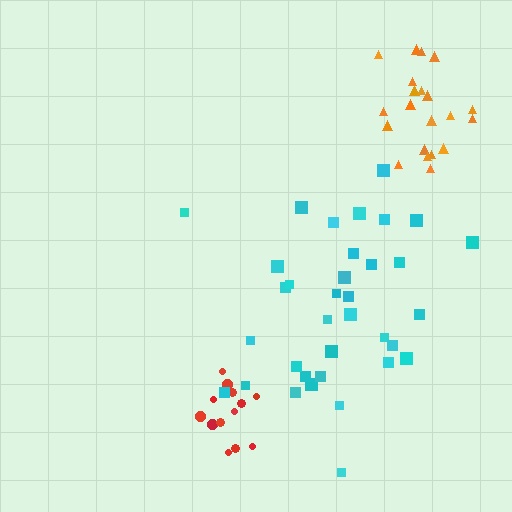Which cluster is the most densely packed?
Red.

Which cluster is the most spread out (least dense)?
Cyan.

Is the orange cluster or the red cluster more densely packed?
Red.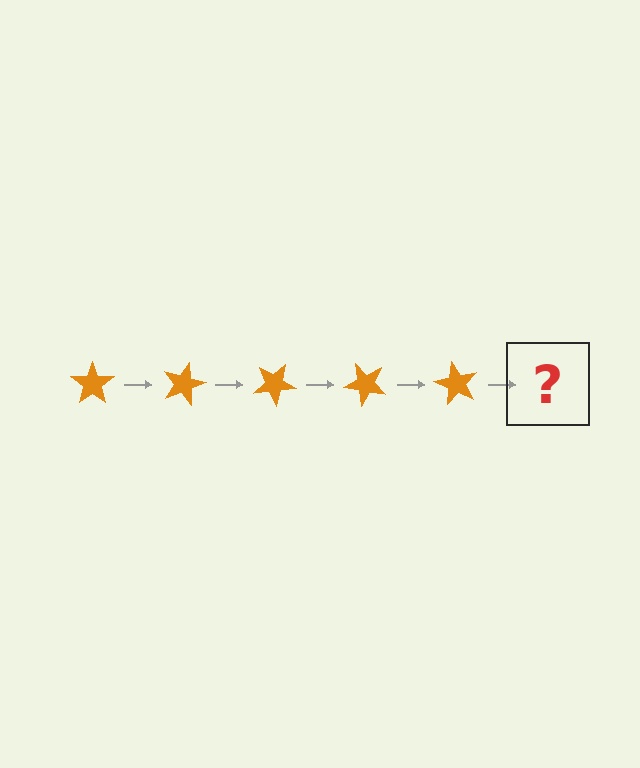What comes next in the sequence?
The next element should be an orange star rotated 75 degrees.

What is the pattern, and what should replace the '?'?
The pattern is that the star rotates 15 degrees each step. The '?' should be an orange star rotated 75 degrees.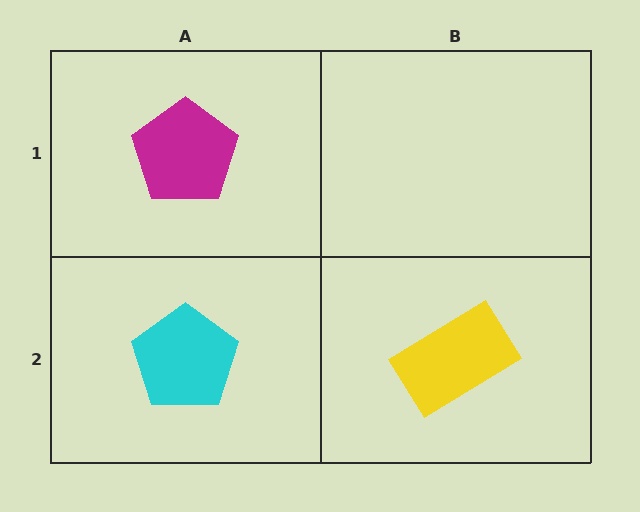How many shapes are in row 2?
2 shapes.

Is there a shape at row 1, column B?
No, that cell is empty.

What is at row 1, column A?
A magenta pentagon.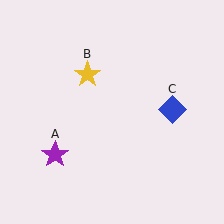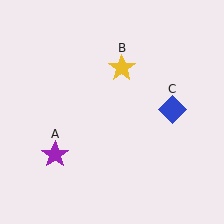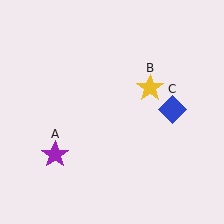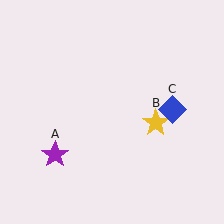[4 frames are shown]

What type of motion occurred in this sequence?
The yellow star (object B) rotated clockwise around the center of the scene.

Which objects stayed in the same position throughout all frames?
Purple star (object A) and blue diamond (object C) remained stationary.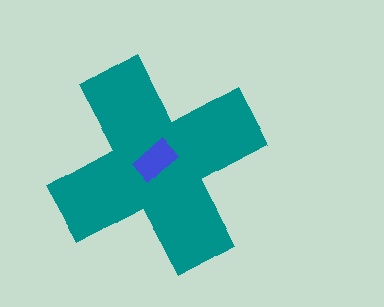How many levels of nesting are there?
2.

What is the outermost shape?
The teal cross.